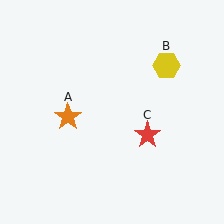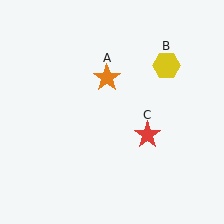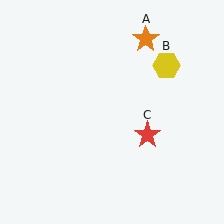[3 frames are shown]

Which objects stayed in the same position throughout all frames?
Yellow hexagon (object B) and red star (object C) remained stationary.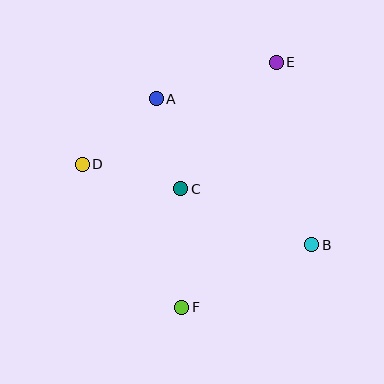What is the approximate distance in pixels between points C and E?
The distance between C and E is approximately 158 pixels.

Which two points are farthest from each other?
Points E and F are farthest from each other.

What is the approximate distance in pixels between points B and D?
The distance between B and D is approximately 243 pixels.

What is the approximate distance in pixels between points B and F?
The distance between B and F is approximately 144 pixels.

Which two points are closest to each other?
Points A and C are closest to each other.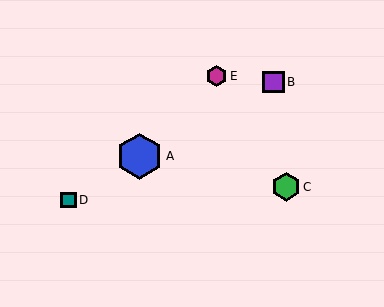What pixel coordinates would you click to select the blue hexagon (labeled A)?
Click at (140, 156) to select the blue hexagon A.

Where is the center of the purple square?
The center of the purple square is at (273, 82).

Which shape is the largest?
The blue hexagon (labeled A) is the largest.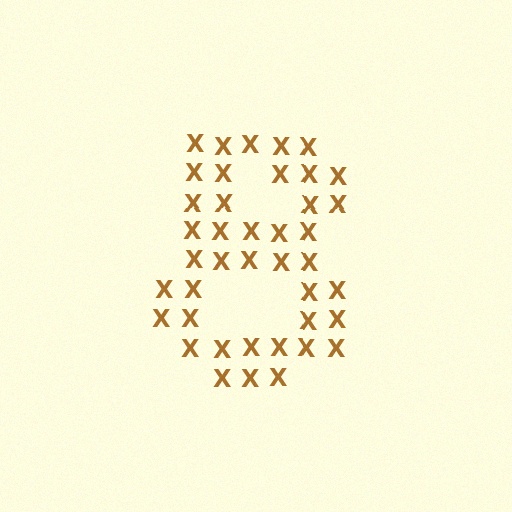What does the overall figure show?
The overall figure shows the digit 8.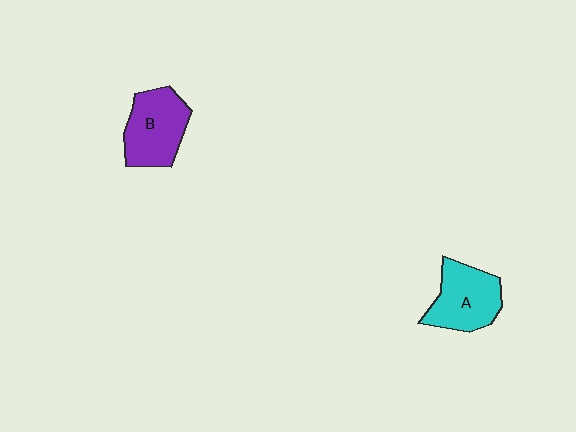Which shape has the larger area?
Shape B (purple).